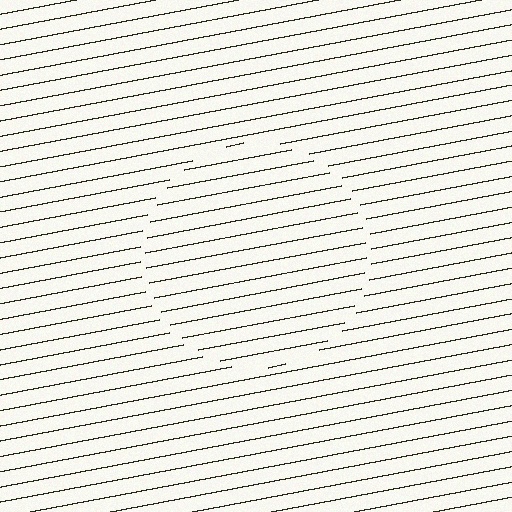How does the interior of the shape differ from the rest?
The interior of the shape contains the same grating, shifted by half a period — the contour is defined by the phase discontinuity where line-ends from the inner and outer gratings abut.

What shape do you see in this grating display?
An illusory circle. The interior of the shape contains the same grating, shifted by half a period — the contour is defined by the phase discontinuity where line-ends from the inner and outer gratings abut.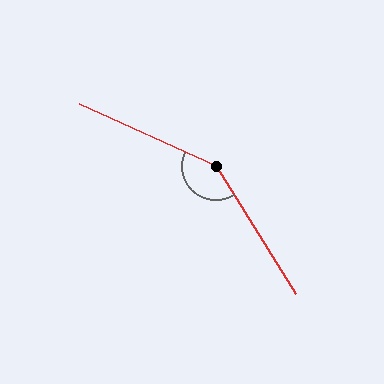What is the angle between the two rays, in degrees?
Approximately 146 degrees.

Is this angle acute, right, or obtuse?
It is obtuse.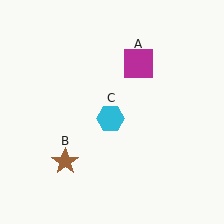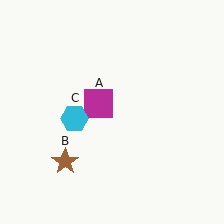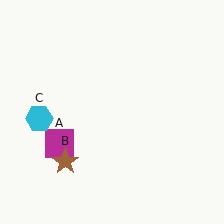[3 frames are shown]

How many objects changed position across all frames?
2 objects changed position: magenta square (object A), cyan hexagon (object C).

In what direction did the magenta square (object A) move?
The magenta square (object A) moved down and to the left.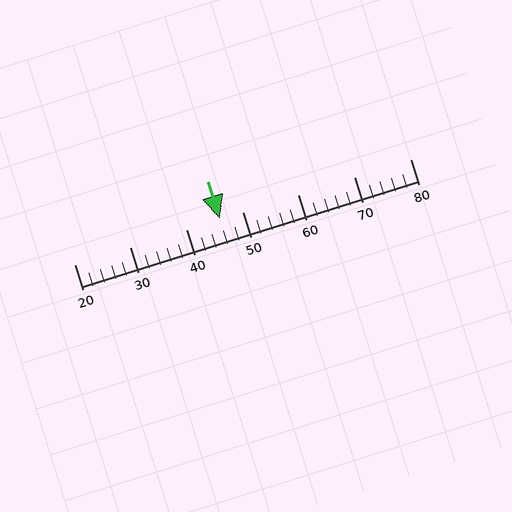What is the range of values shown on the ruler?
The ruler shows values from 20 to 80.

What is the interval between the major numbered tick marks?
The major tick marks are spaced 10 units apart.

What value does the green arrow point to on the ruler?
The green arrow points to approximately 46.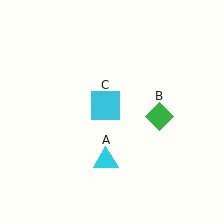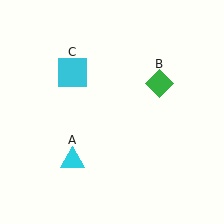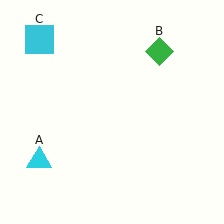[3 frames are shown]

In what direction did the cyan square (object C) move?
The cyan square (object C) moved up and to the left.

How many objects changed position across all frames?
3 objects changed position: cyan triangle (object A), green diamond (object B), cyan square (object C).